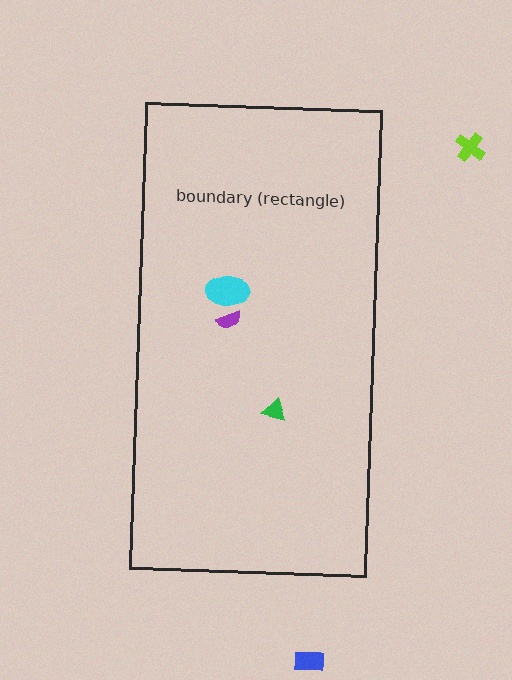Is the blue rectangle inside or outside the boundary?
Outside.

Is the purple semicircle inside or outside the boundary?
Inside.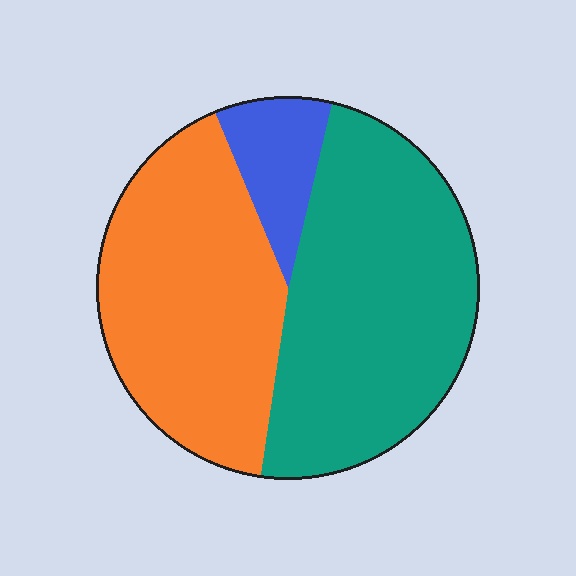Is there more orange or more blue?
Orange.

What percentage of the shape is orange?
Orange takes up about two fifths (2/5) of the shape.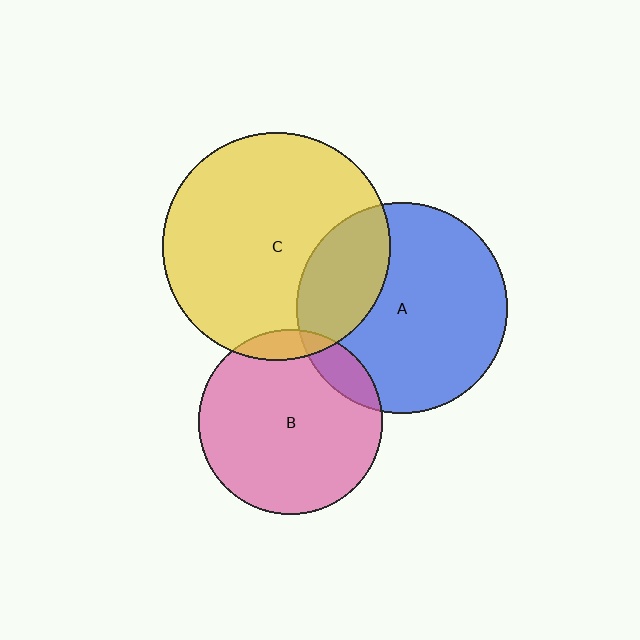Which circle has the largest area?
Circle C (yellow).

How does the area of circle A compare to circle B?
Approximately 1.3 times.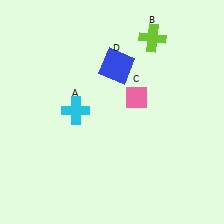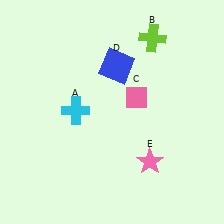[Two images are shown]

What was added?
A pink star (E) was added in Image 2.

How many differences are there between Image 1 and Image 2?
There is 1 difference between the two images.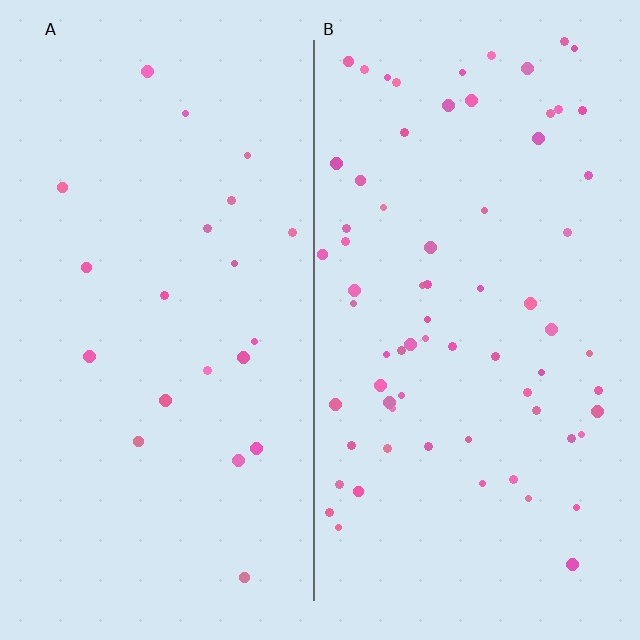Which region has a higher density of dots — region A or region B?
B (the right).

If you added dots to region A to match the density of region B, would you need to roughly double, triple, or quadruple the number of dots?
Approximately triple.